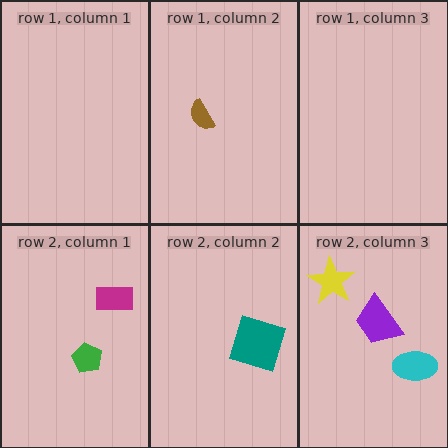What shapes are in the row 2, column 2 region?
The teal square.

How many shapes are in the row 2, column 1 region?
2.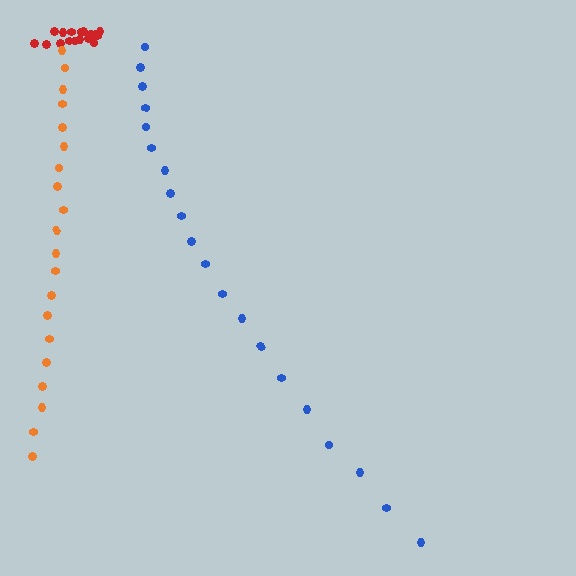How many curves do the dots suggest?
There are 3 distinct paths.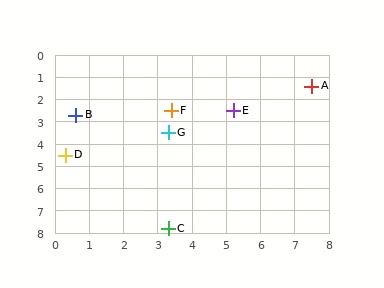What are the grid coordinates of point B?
Point B is at approximately (0.6, 2.7).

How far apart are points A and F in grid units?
Points A and F are about 4.2 grid units apart.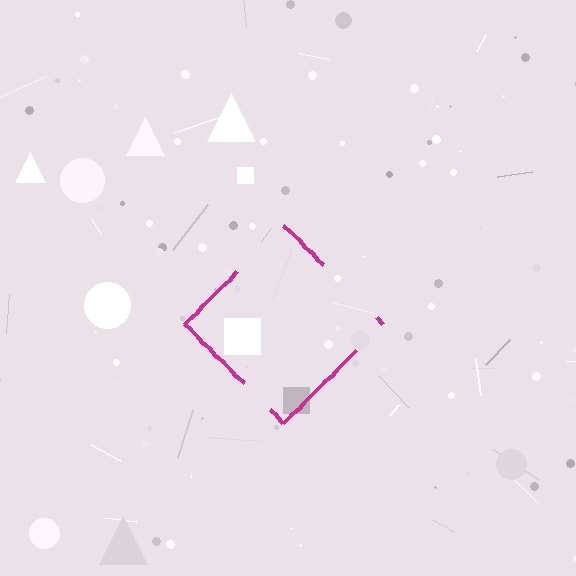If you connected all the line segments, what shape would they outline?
They would outline a diamond.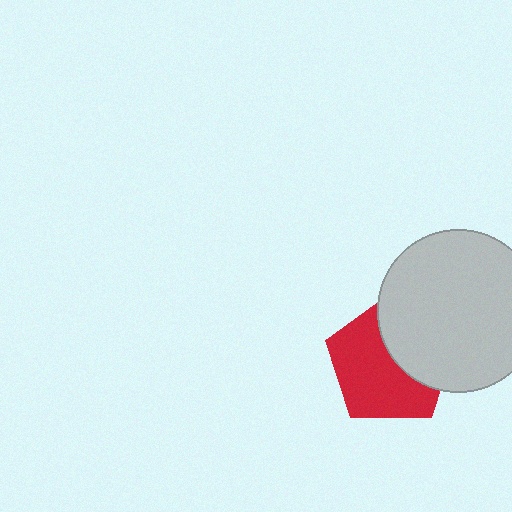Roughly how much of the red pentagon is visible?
About half of it is visible (roughly 60%).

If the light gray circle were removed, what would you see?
You would see the complete red pentagon.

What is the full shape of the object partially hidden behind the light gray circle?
The partially hidden object is a red pentagon.